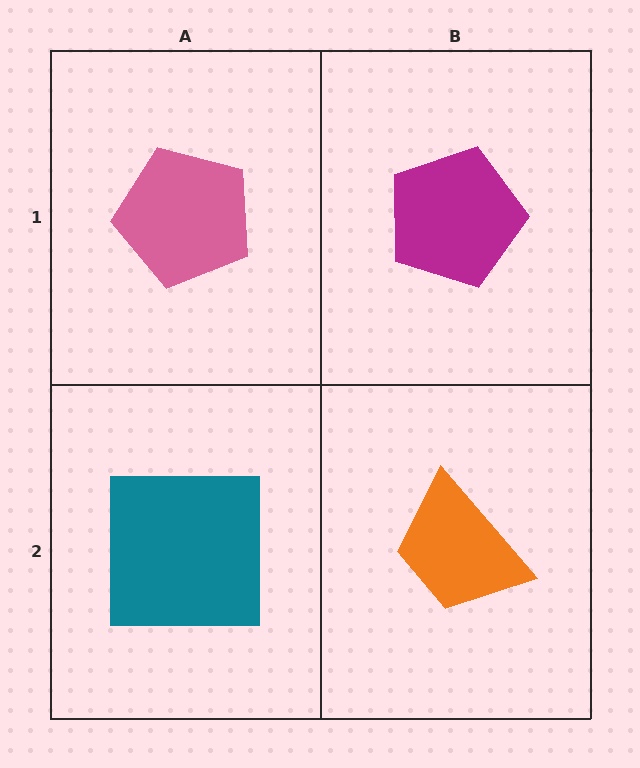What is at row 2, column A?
A teal square.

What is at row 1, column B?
A magenta pentagon.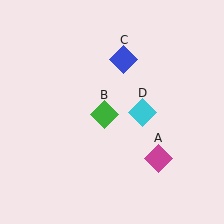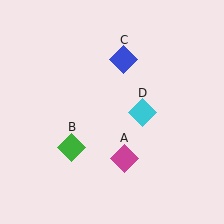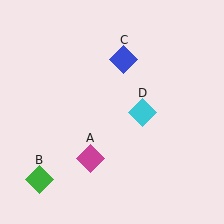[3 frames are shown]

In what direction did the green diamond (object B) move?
The green diamond (object B) moved down and to the left.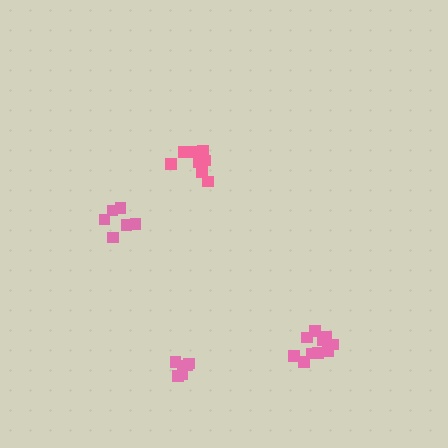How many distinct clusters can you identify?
There are 4 distinct clusters.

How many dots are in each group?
Group 1: 11 dots, Group 2: 6 dots, Group 3: 5 dots, Group 4: 9 dots (31 total).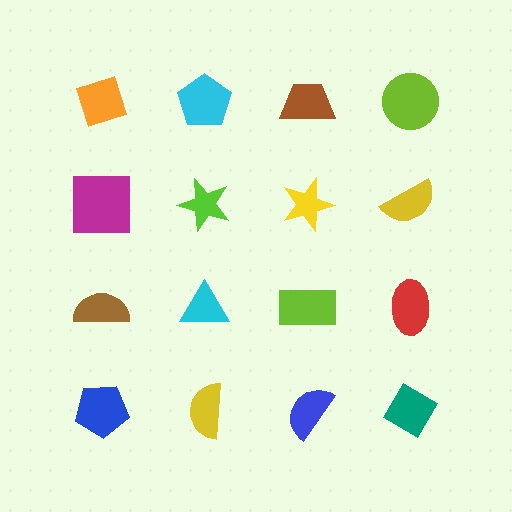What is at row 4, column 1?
A blue pentagon.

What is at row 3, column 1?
A brown semicircle.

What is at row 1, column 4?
A lime circle.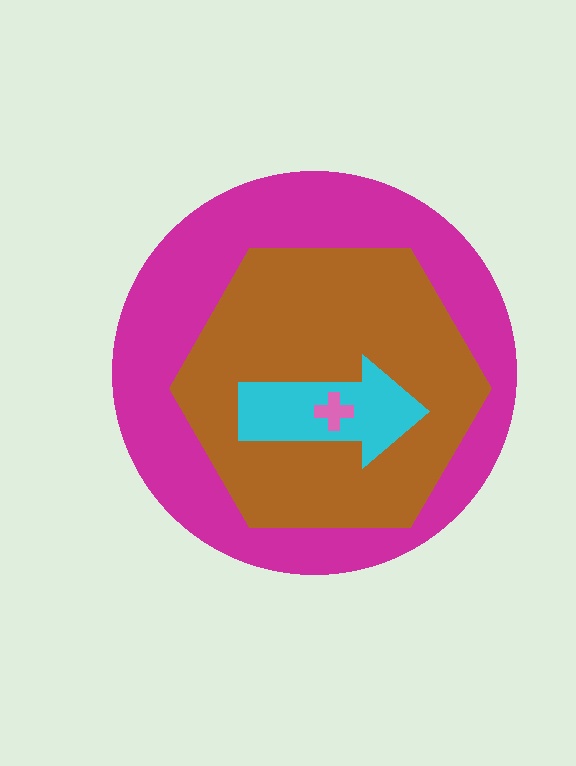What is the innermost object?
The pink cross.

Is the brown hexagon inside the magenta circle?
Yes.